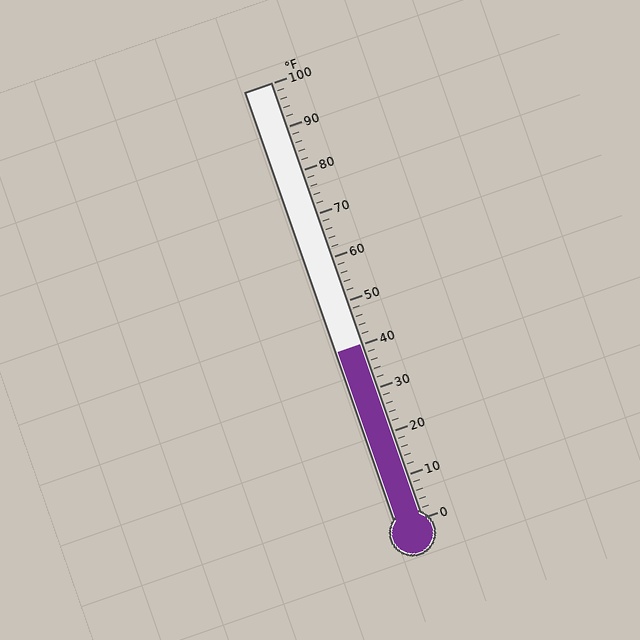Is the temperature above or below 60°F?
The temperature is below 60°F.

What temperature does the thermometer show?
The thermometer shows approximately 40°F.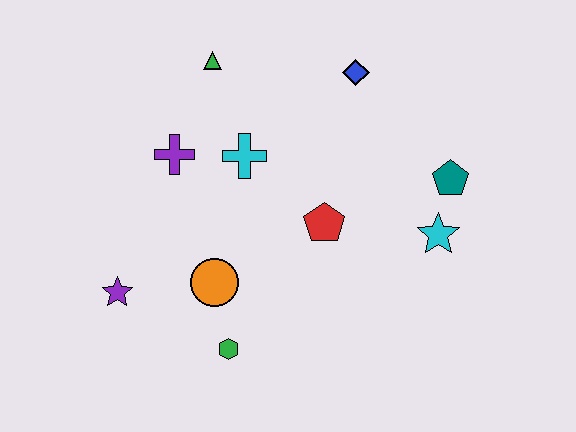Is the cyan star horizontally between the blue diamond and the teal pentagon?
Yes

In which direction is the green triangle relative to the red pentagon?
The green triangle is above the red pentagon.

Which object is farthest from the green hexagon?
The blue diamond is farthest from the green hexagon.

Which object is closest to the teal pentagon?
The cyan star is closest to the teal pentagon.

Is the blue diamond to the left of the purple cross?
No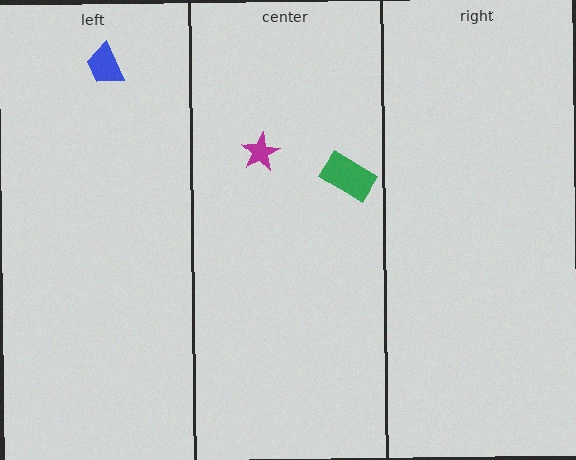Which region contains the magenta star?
The center region.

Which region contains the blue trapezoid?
The left region.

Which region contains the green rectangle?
The center region.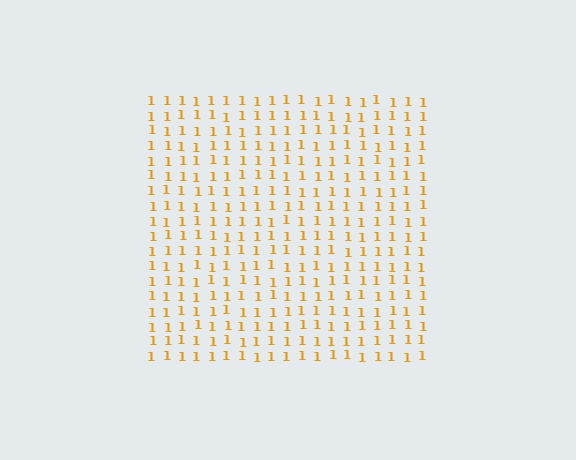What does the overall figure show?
The overall figure shows a square.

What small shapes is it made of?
It is made of small digit 1's.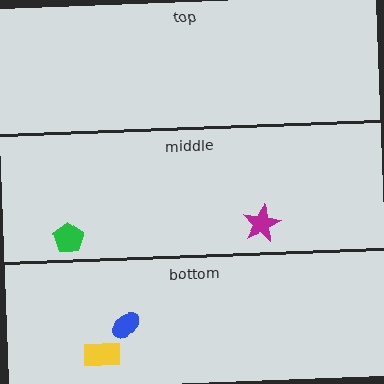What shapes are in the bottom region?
The blue ellipse, the yellow rectangle.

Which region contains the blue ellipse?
The bottom region.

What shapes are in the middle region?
The magenta star, the green pentagon.